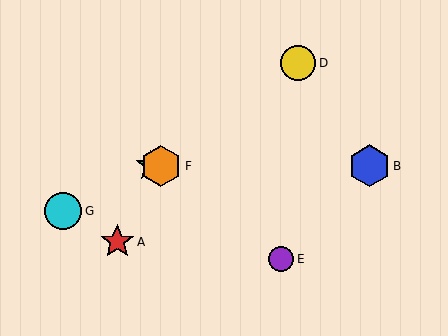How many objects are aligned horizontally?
3 objects (B, C, F) are aligned horizontally.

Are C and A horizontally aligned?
No, C is at y≈166 and A is at y≈242.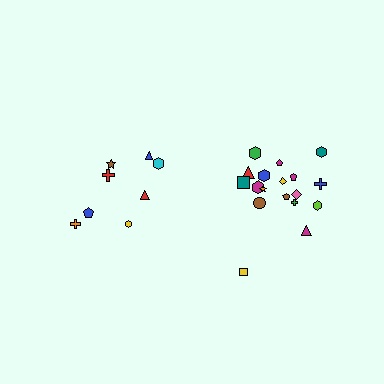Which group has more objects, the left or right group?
The right group.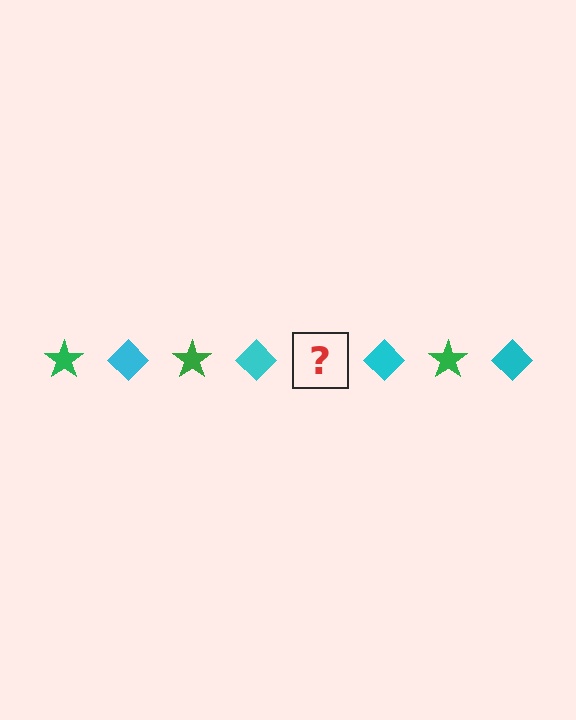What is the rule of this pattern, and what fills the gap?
The rule is that the pattern alternates between green star and cyan diamond. The gap should be filled with a green star.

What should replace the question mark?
The question mark should be replaced with a green star.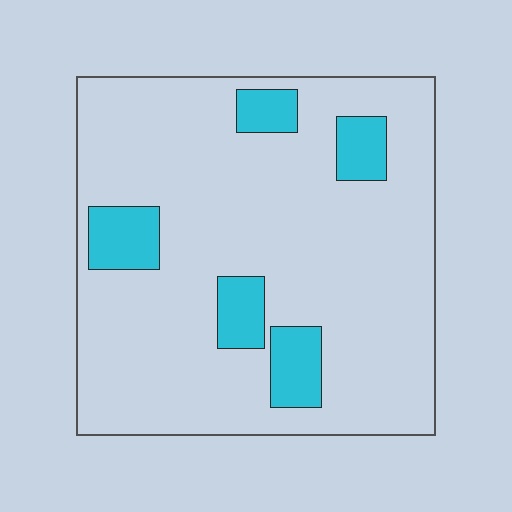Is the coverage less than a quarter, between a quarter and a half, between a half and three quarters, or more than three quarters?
Less than a quarter.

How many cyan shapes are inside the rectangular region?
5.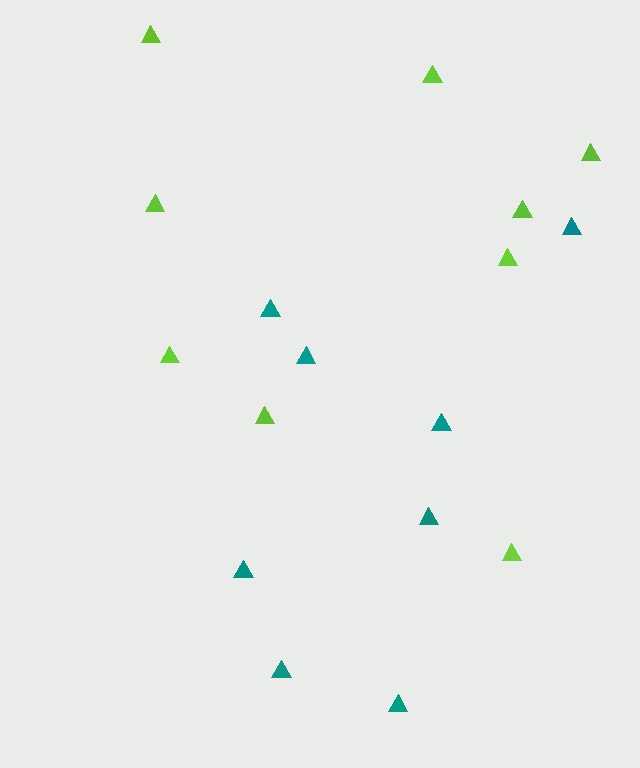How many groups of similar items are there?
There are 2 groups: one group of teal triangles (8) and one group of lime triangles (9).